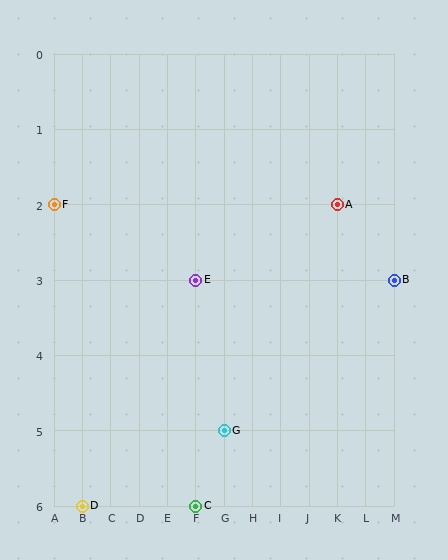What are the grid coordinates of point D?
Point D is at grid coordinates (B, 6).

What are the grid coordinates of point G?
Point G is at grid coordinates (G, 5).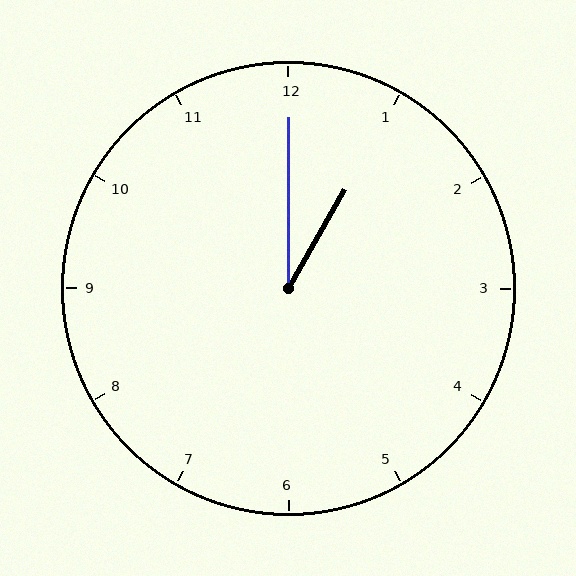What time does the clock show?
1:00.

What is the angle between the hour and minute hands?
Approximately 30 degrees.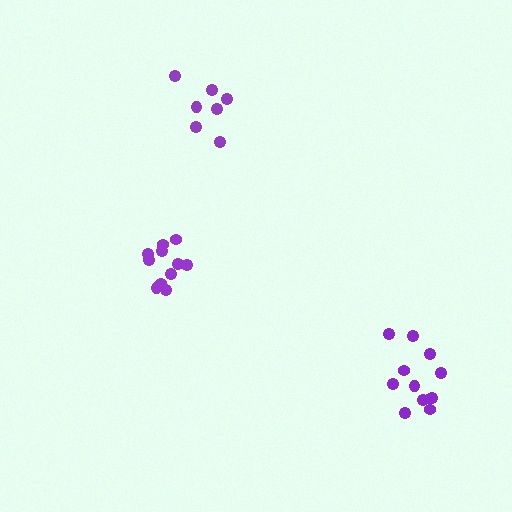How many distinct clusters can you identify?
There are 3 distinct clusters.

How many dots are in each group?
Group 1: 11 dots, Group 2: 12 dots, Group 3: 7 dots (30 total).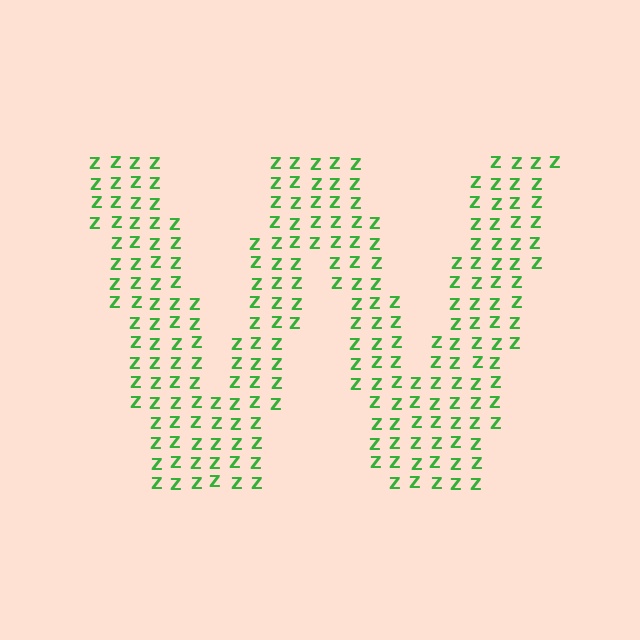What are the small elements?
The small elements are letter Z's.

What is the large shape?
The large shape is the letter W.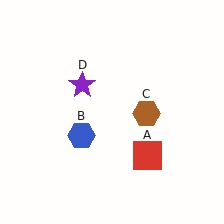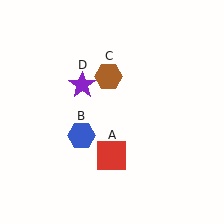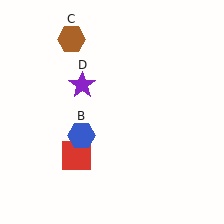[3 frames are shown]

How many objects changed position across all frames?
2 objects changed position: red square (object A), brown hexagon (object C).